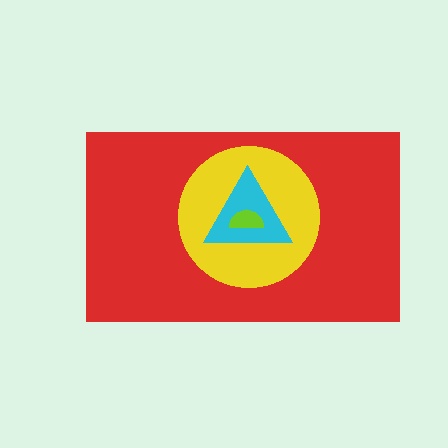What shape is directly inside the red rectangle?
The yellow circle.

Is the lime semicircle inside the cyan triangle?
Yes.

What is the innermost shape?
The lime semicircle.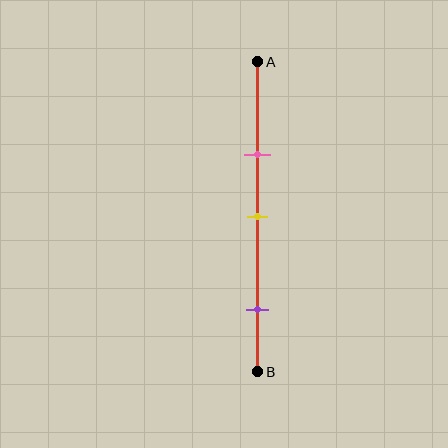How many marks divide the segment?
There are 3 marks dividing the segment.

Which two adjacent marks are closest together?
The pink and yellow marks are the closest adjacent pair.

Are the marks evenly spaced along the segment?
No, the marks are not evenly spaced.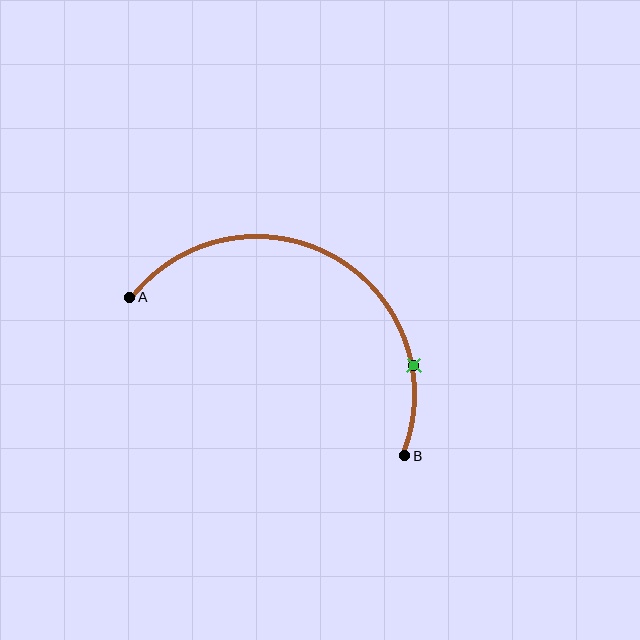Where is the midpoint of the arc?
The arc midpoint is the point on the curve farthest from the straight line joining A and B. It sits above that line.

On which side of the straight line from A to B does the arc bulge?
The arc bulges above the straight line connecting A and B.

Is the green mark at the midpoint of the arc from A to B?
No. The green mark lies on the arc but is closer to endpoint B. The arc midpoint would be at the point on the curve equidistant along the arc from both A and B.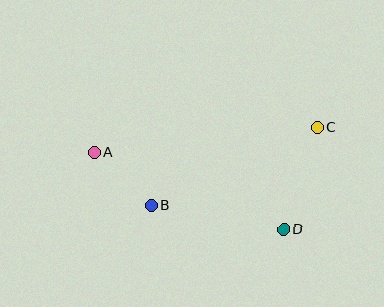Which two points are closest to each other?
Points A and B are closest to each other.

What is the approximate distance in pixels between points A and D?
The distance between A and D is approximately 204 pixels.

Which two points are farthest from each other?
Points A and C are farthest from each other.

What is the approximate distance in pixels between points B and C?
The distance between B and C is approximately 184 pixels.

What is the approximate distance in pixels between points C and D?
The distance between C and D is approximately 107 pixels.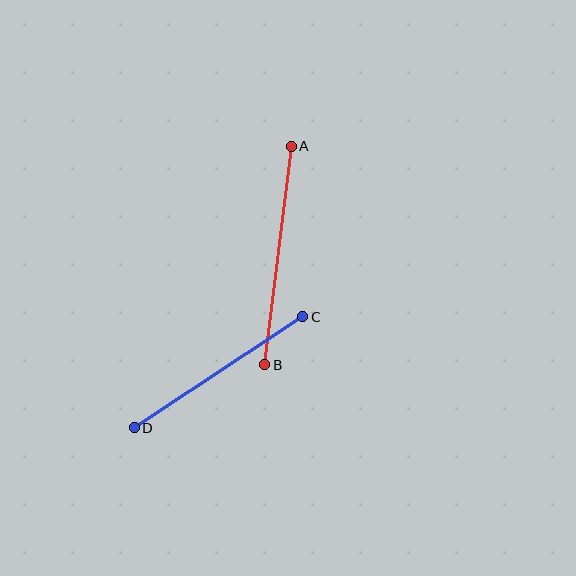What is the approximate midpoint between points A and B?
The midpoint is at approximately (278, 256) pixels.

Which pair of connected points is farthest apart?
Points A and B are farthest apart.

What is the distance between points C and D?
The distance is approximately 202 pixels.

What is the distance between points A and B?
The distance is approximately 220 pixels.